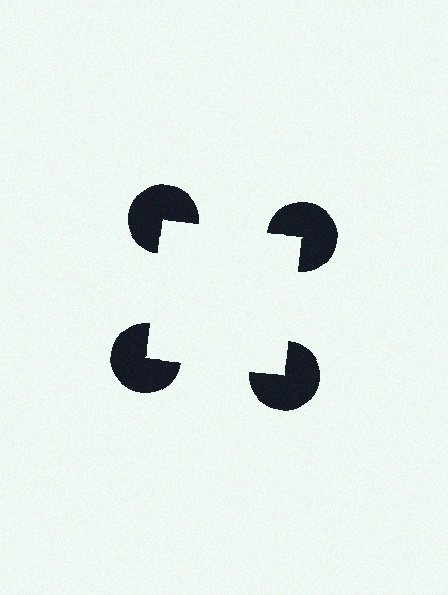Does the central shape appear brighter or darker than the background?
It typically appears slightly brighter than the background, even though no actual brightness change is drawn.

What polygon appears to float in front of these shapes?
An illusory square — its edges are inferred from the aligned wedge cuts in the pac-man discs, not physically drawn.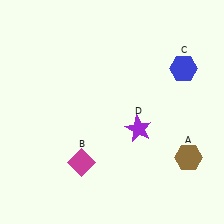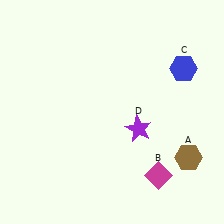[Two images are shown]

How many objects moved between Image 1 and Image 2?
1 object moved between the two images.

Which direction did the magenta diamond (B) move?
The magenta diamond (B) moved right.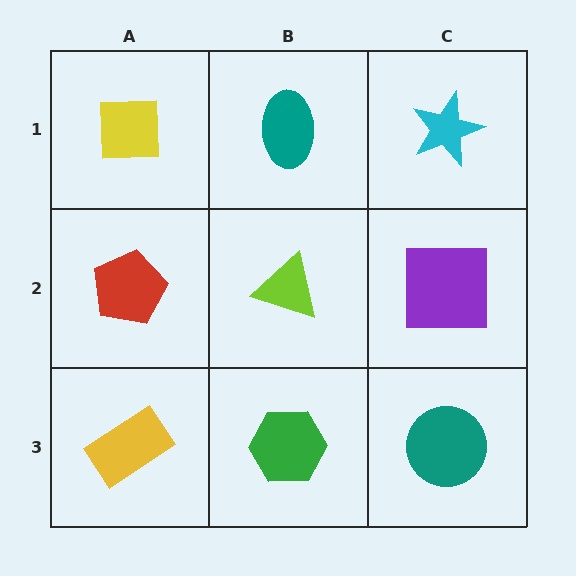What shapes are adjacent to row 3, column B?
A lime triangle (row 2, column B), a yellow rectangle (row 3, column A), a teal circle (row 3, column C).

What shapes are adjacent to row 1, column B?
A lime triangle (row 2, column B), a yellow square (row 1, column A), a cyan star (row 1, column C).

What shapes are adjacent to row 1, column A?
A red pentagon (row 2, column A), a teal ellipse (row 1, column B).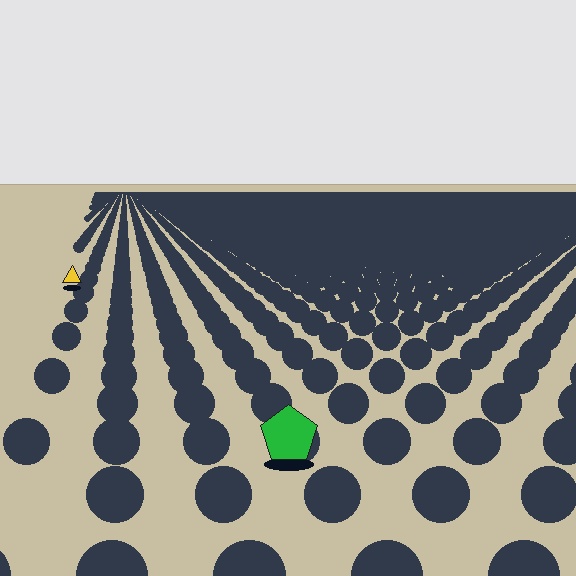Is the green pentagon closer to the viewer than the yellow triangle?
Yes. The green pentagon is closer — you can tell from the texture gradient: the ground texture is coarser near it.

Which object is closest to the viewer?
The green pentagon is closest. The texture marks near it are larger and more spread out.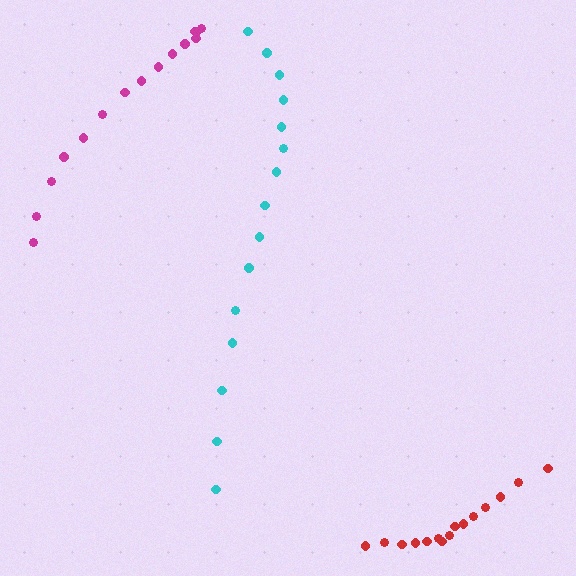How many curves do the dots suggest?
There are 3 distinct paths.